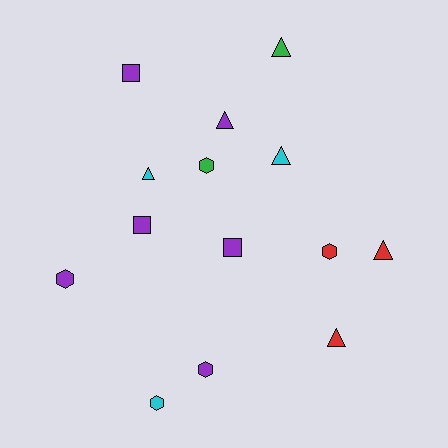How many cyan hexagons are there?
There is 1 cyan hexagon.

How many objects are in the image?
There are 14 objects.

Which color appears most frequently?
Purple, with 6 objects.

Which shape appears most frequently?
Triangle, with 6 objects.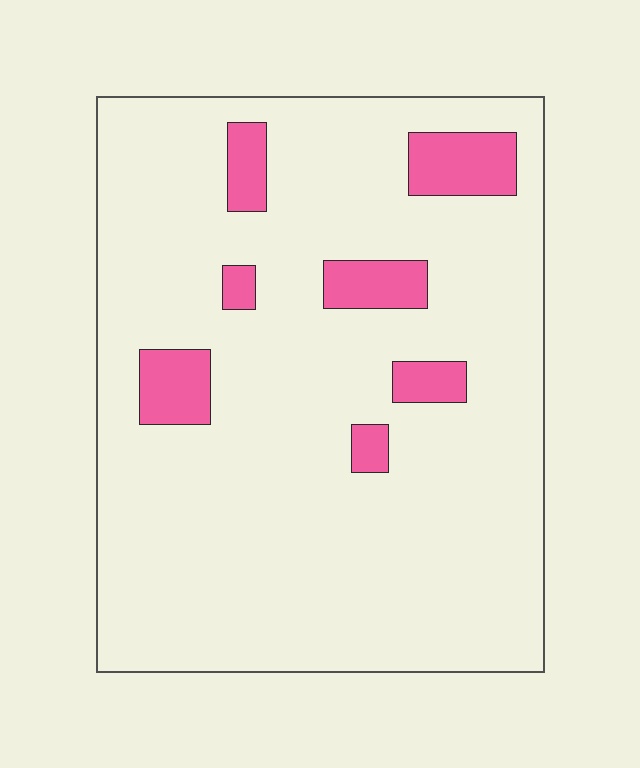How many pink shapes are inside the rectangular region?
7.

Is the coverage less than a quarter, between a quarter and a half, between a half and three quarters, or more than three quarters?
Less than a quarter.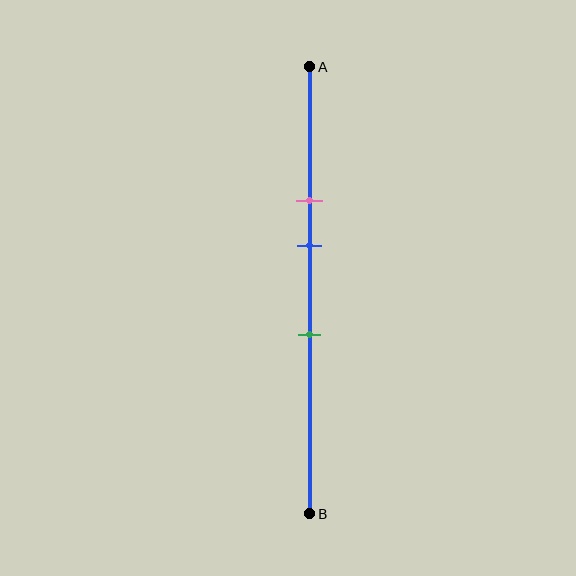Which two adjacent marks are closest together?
The pink and blue marks are the closest adjacent pair.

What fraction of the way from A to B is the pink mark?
The pink mark is approximately 30% (0.3) of the way from A to B.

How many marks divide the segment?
There are 3 marks dividing the segment.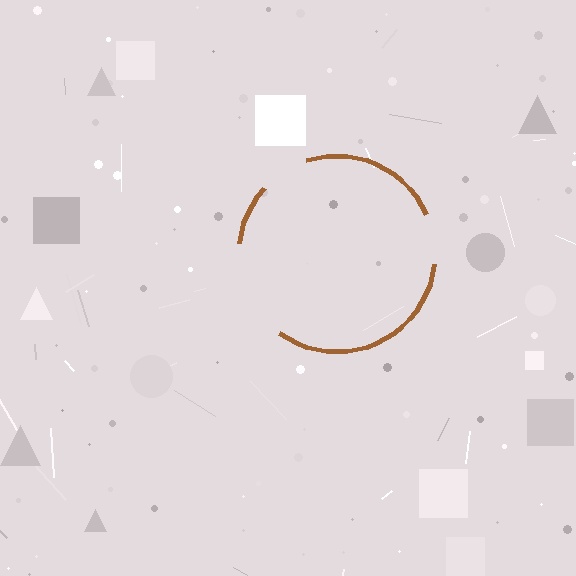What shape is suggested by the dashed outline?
The dashed outline suggests a circle.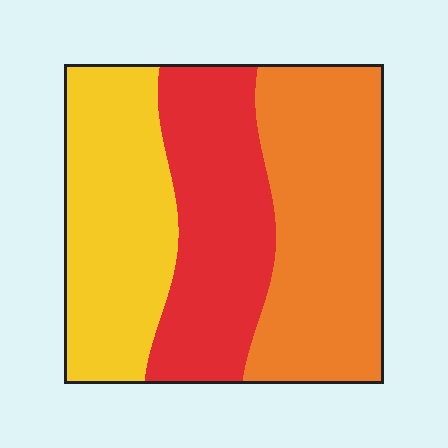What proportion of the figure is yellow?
Yellow takes up about one third (1/3) of the figure.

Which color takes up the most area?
Orange, at roughly 40%.